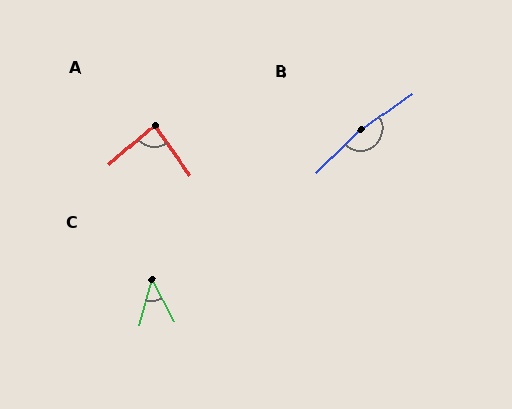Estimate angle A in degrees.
Approximately 84 degrees.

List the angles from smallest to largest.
C (44°), A (84°), B (169°).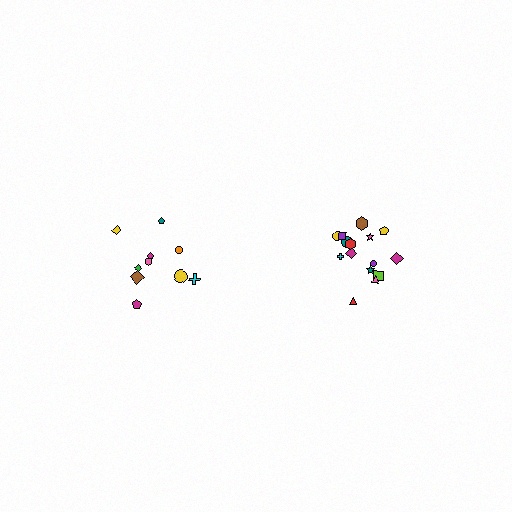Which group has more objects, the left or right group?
The right group.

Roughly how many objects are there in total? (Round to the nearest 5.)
Roughly 25 objects in total.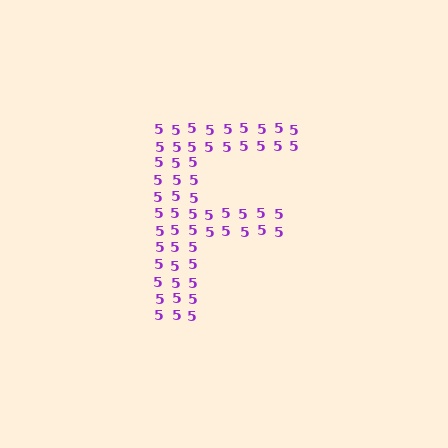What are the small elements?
The small elements are digit 5's.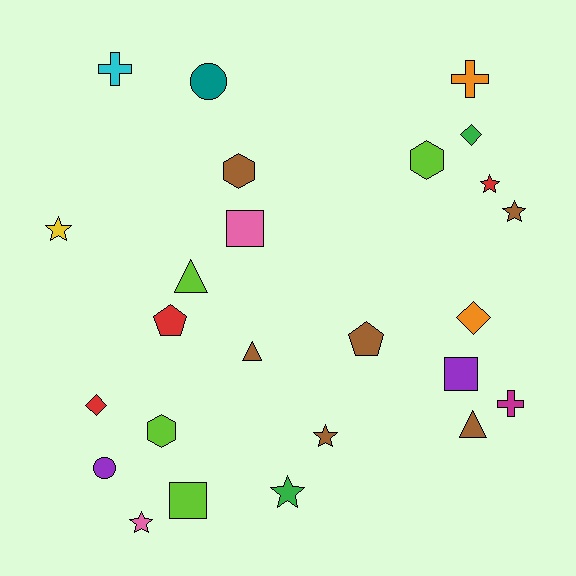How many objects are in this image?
There are 25 objects.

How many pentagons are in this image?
There are 2 pentagons.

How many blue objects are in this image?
There are no blue objects.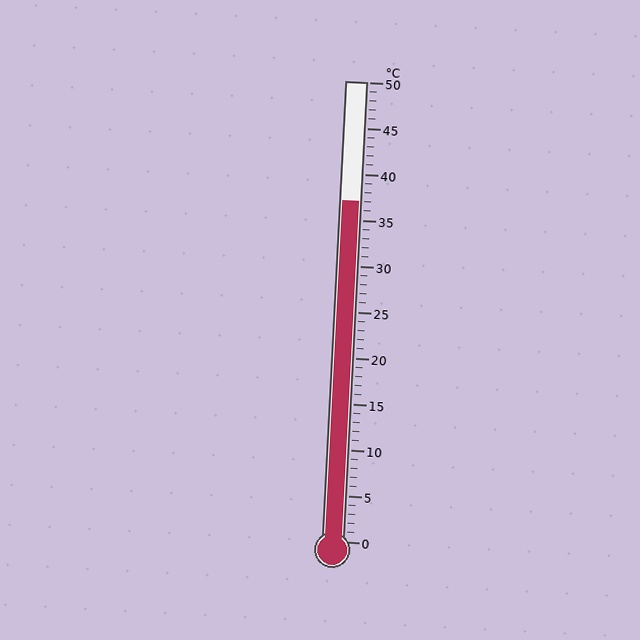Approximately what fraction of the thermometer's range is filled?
The thermometer is filled to approximately 75% of its range.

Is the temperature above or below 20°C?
The temperature is above 20°C.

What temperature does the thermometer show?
The thermometer shows approximately 37°C.